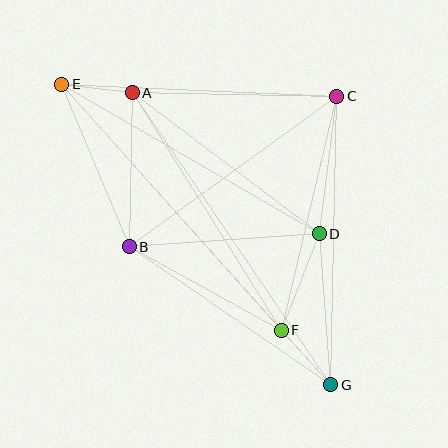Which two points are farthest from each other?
Points E and G are farthest from each other.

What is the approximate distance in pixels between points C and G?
The distance between C and G is approximately 288 pixels.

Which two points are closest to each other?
Points A and E are closest to each other.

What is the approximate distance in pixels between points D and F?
The distance between D and F is approximately 103 pixels.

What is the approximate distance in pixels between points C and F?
The distance between C and F is approximately 240 pixels.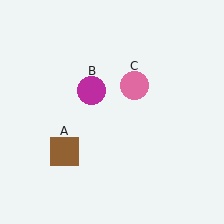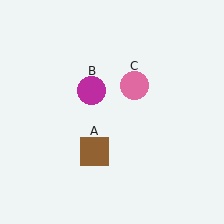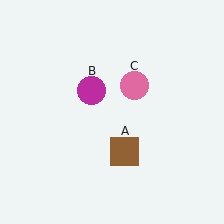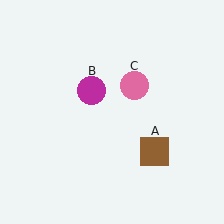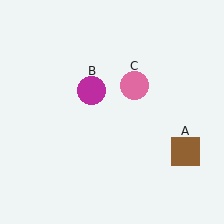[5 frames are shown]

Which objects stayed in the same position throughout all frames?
Magenta circle (object B) and pink circle (object C) remained stationary.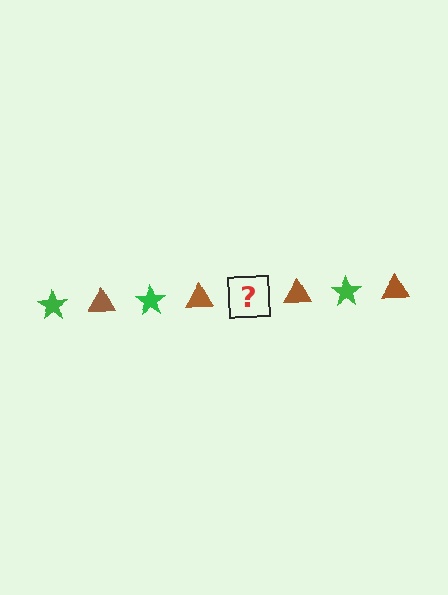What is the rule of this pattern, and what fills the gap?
The rule is that the pattern alternates between green star and brown triangle. The gap should be filled with a green star.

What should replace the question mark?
The question mark should be replaced with a green star.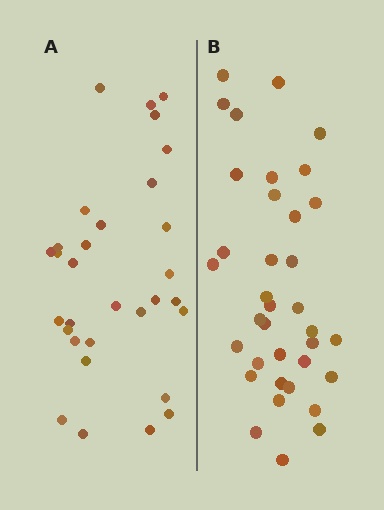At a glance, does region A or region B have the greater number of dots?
Region B (the right region) has more dots.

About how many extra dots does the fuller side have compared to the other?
Region B has about 5 more dots than region A.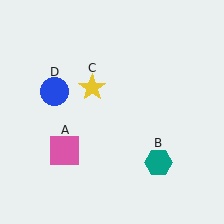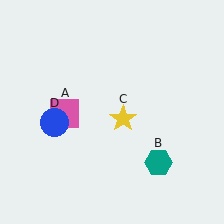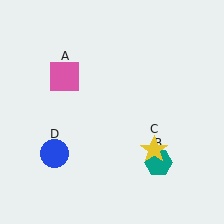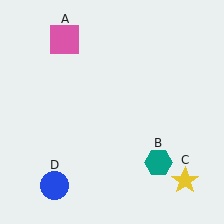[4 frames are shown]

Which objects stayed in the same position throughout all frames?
Teal hexagon (object B) remained stationary.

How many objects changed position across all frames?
3 objects changed position: pink square (object A), yellow star (object C), blue circle (object D).